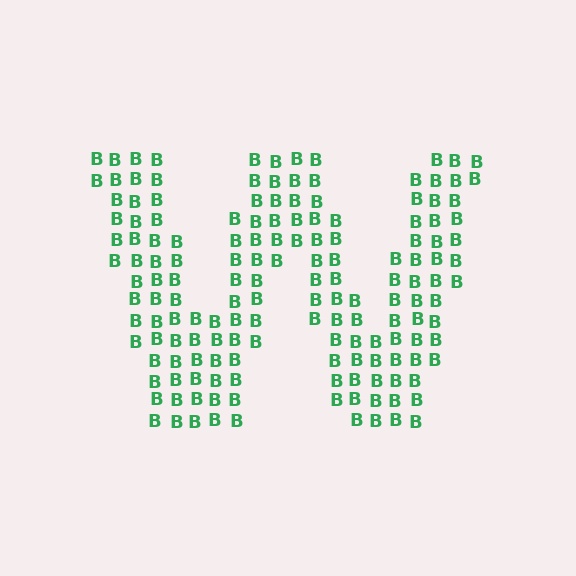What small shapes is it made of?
It is made of small letter B's.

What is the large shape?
The large shape is the letter W.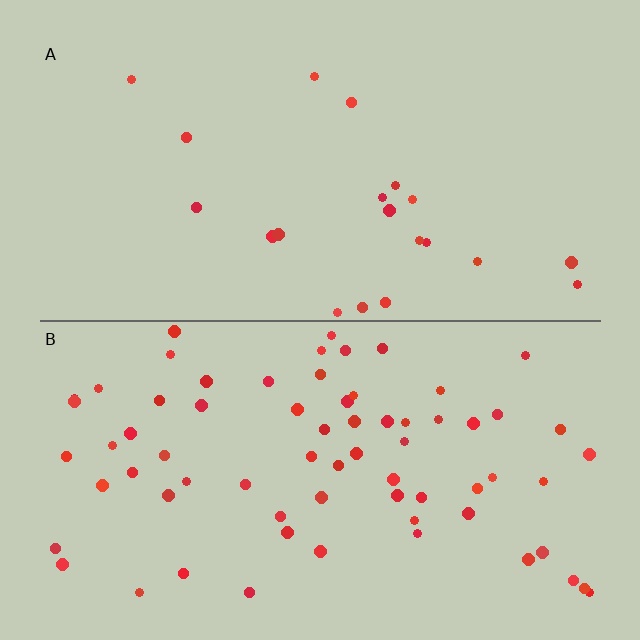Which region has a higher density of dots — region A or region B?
B (the bottom).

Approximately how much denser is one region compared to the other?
Approximately 3.4× — region B over region A.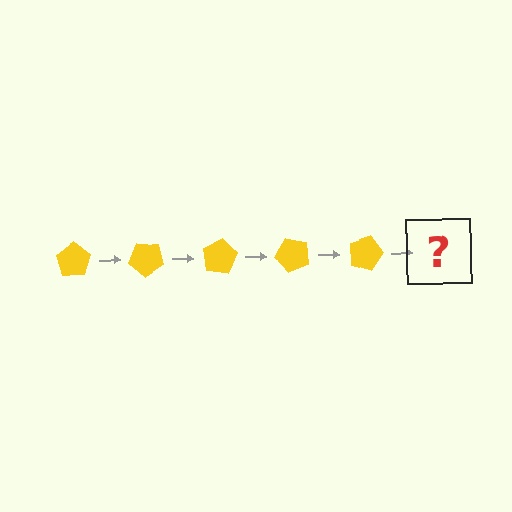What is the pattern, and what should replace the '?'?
The pattern is that the pentagon rotates 40 degrees each step. The '?' should be a yellow pentagon rotated 200 degrees.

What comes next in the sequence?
The next element should be a yellow pentagon rotated 200 degrees.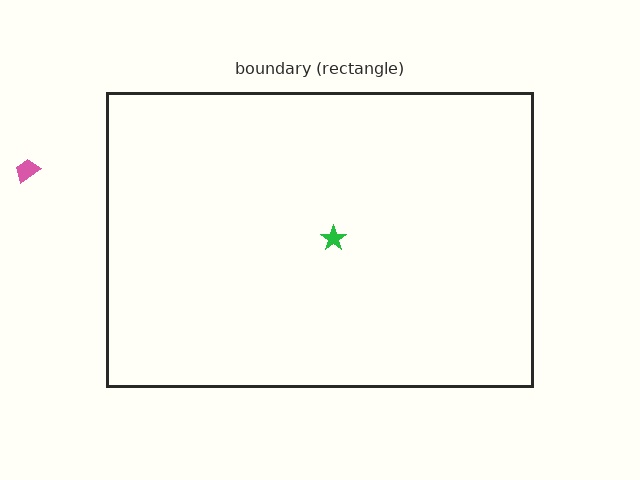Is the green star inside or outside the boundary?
Inside.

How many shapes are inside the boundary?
1 inside, 1 outside.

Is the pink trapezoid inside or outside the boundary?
Outside.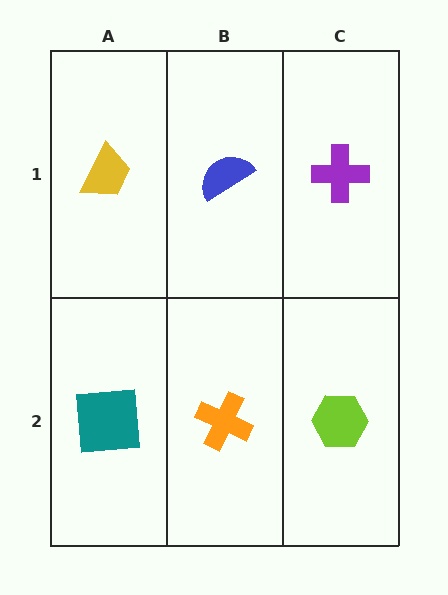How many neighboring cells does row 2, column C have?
2.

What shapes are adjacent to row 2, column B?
A blue semicircle (row 1, column B), a teal square (row 2, column A), a lime hexagon (row 2, column C).